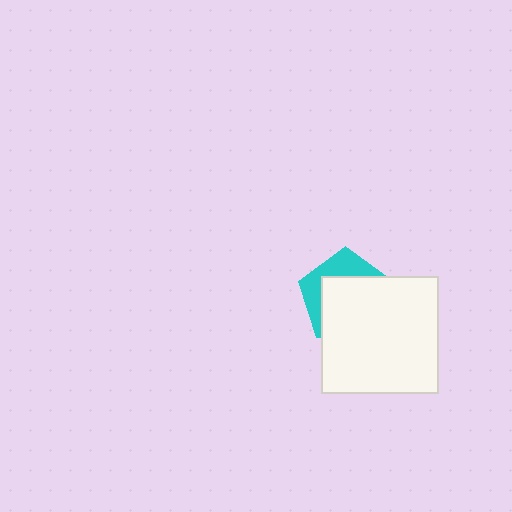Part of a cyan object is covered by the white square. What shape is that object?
It is a pentagon.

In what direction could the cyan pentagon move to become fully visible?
The cyan pentagon could move toward the upper-left. That would shift it out from behind the white square entirely.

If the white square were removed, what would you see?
You would see the complete cyan pentagon.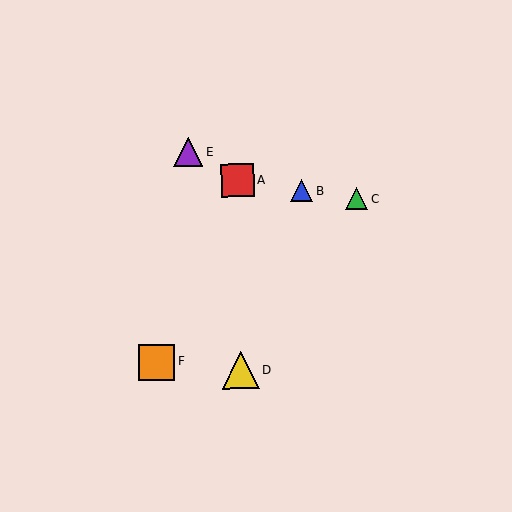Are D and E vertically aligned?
No, D is at x≈241 and E is at x≈188.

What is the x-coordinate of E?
Object E is at x≈188.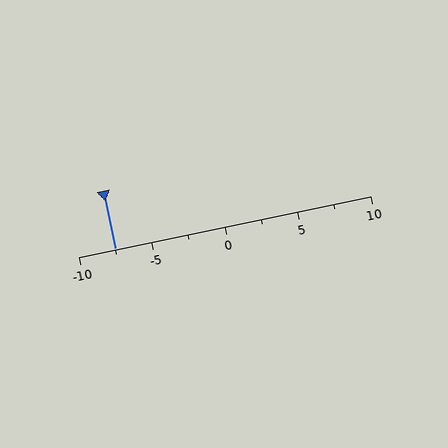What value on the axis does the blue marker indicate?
The marker indicates approximately -7.5.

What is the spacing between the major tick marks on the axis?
The major ticks are spaced 5 apart.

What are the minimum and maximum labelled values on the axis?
The axis runs from -10 to 10.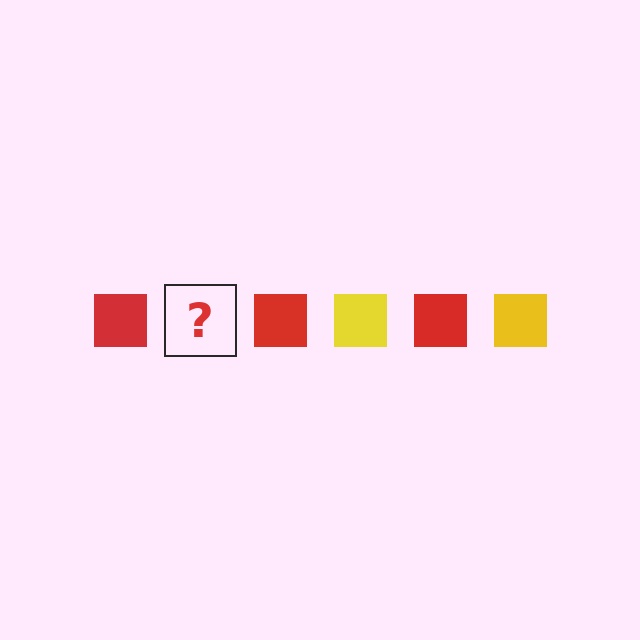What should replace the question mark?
The question mark should be replaced with a yellow square.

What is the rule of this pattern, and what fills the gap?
The rule is that the pattern cycles through red, yellow squares. The gap should be filled with a yellow square.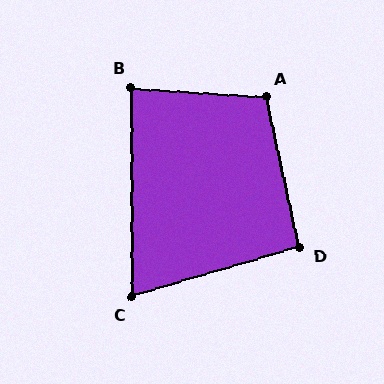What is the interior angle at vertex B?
Approximately 86 degrees (approximately right).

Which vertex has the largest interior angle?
A, at approximately 106 degrees.